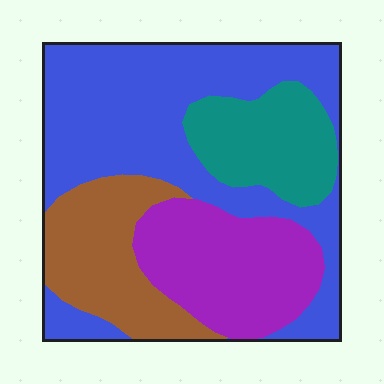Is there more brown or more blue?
Blue.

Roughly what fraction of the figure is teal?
Teal takes up less than a quarter of the figure.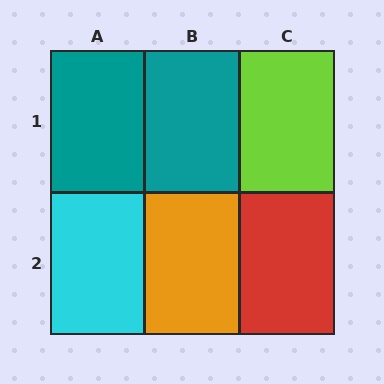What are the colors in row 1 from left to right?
Teal, teal, lime.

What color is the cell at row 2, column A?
Cyan.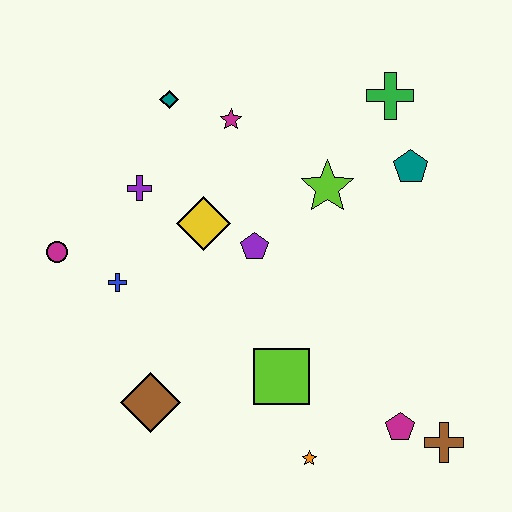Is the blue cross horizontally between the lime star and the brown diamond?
No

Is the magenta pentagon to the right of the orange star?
Yes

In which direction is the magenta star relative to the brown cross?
The magenta star is above the brown cross.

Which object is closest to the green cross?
The teal pentagon is closest to the green cross.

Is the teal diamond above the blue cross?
Yes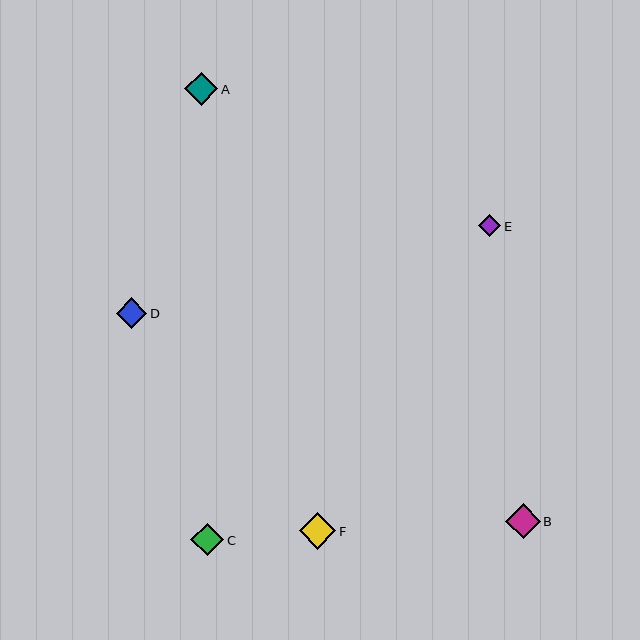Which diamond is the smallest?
Diamond E is the smallest with a size of approximately 22 pixels.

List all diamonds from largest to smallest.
From largest to smallest: F, B, A, C, D, E.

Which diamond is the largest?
Diamond F is the largest with a size of approximately 36 pixels.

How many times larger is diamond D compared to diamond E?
Diamond D is approximately 1.4 times the size of diamond E.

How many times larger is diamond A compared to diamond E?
Diamond A is approximately 1.5 times the size of diamond E.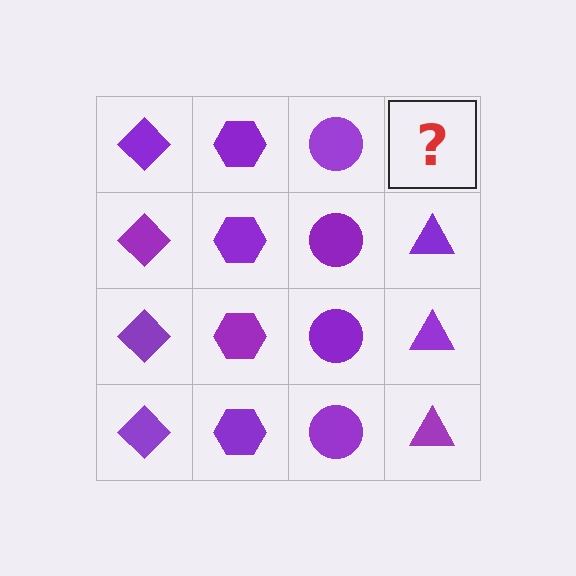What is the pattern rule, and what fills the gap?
The rule is that each column has a consistent shape. The gap should be filled with a purple triangle.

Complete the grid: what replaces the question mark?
The question mark should be replaced with a purple triangle.